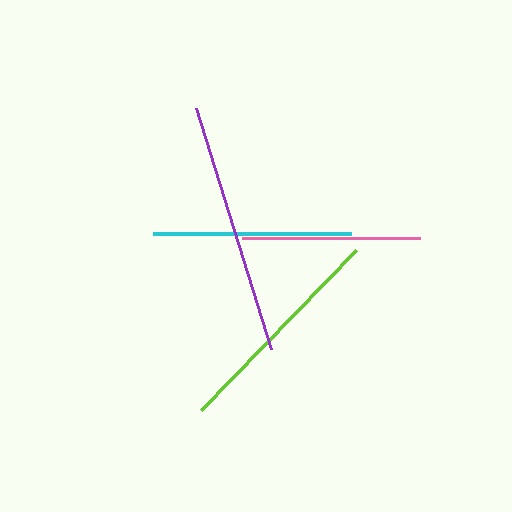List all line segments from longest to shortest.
From longest to shortest: purple, lime, cyan, pink.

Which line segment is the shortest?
The pink line is the shortest at approximately 179 pixels.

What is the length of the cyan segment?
The cyan segment is approximately 198 pixels long.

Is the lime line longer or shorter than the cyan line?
The lime line is longer than the cyan line.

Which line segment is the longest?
The purple line is the longest at approximately 253 pixels.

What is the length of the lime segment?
The lime segment is approximately 222 pixels long.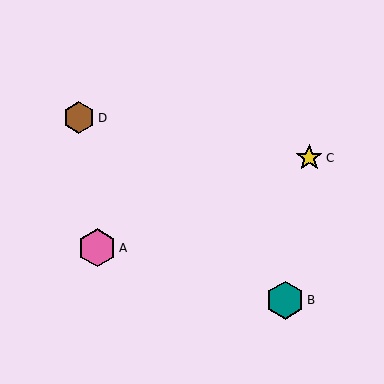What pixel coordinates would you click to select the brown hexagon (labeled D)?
Click at (79, 118) to select the brown hexagon D.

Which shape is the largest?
The pink hexagon (labeled A) is the largest.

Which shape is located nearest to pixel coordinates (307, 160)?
The yellow star (labeled C) at (309, 158) is nearest to that location.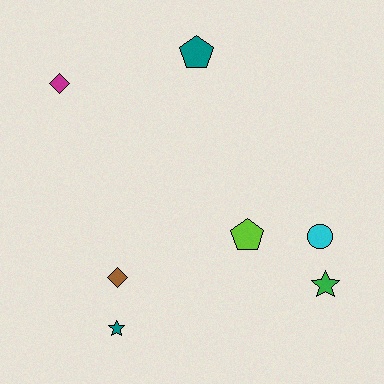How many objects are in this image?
There are 7 objects.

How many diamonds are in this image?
There are 2 diamonds.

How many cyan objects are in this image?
There is 1 cyan object.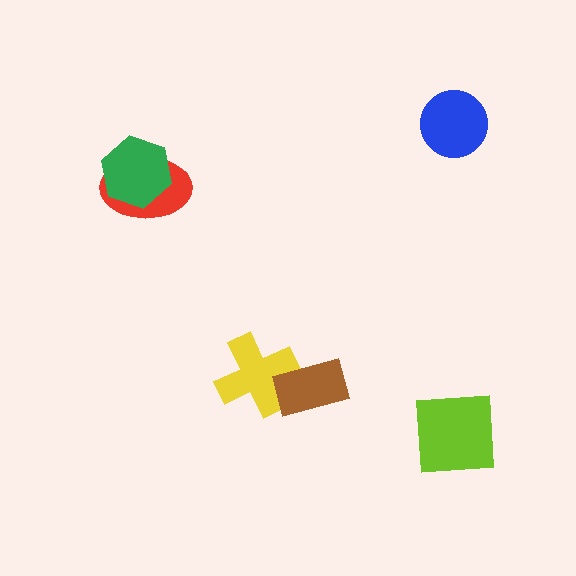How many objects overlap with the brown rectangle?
1 object overlaps with the brown rectangle.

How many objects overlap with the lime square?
0 objects overlap with the lime square.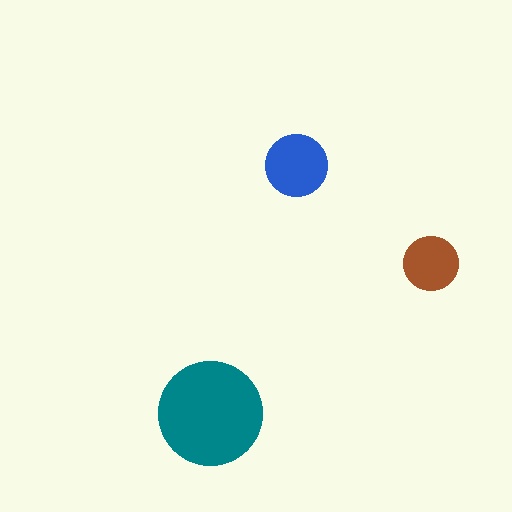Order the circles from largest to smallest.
the teal one, the blue one, the brown one.